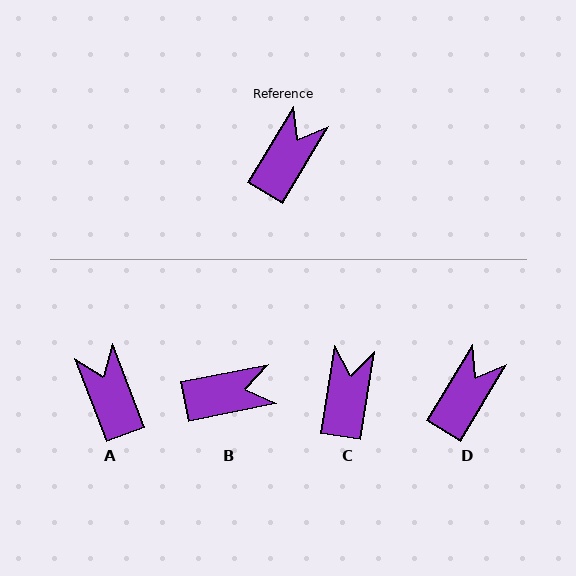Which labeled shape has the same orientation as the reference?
D.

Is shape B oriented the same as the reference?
No, it is off by about 47 degrees.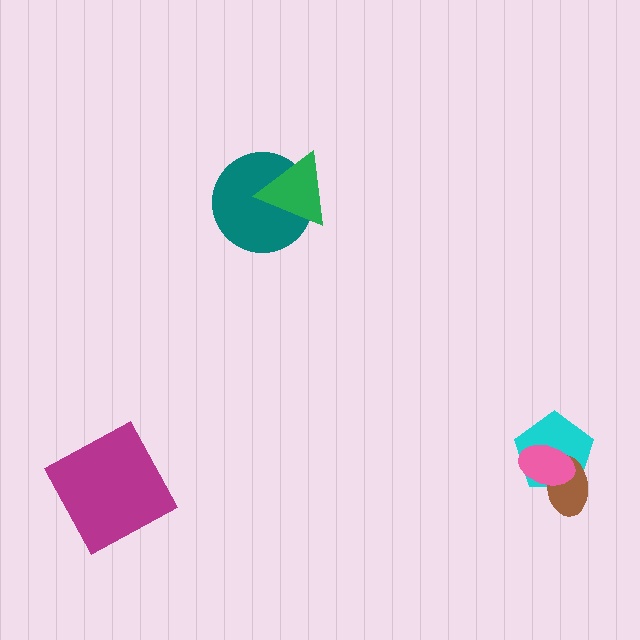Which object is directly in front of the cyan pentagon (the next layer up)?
The brown ellipse is directly in front of the cyan pentagon.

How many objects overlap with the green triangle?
1 object overlaps with the green triangle.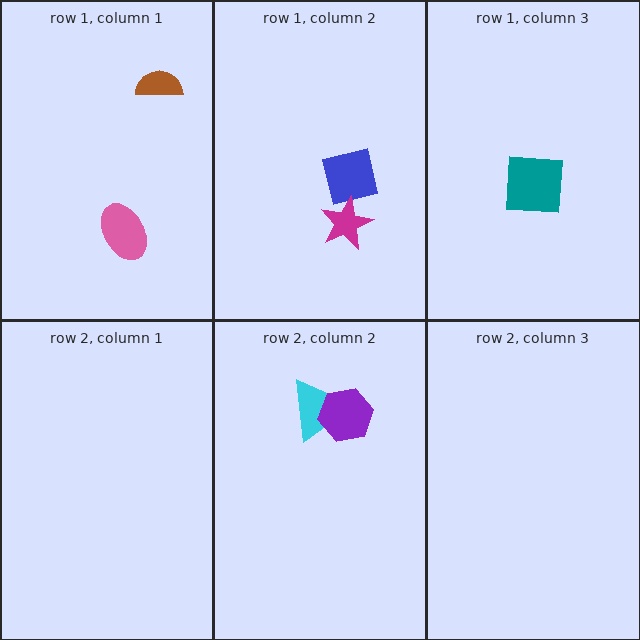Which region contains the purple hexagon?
The row 2, column 2 region.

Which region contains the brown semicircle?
The row 1, column 1 region.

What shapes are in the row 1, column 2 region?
The blue square, the magenta star.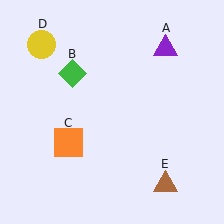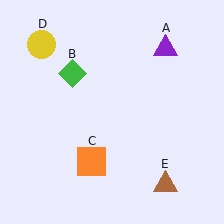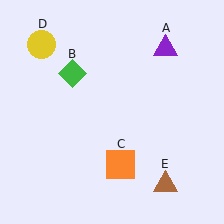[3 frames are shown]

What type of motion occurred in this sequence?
The orange square (object C) rotated counterclockwise around the center of the scene.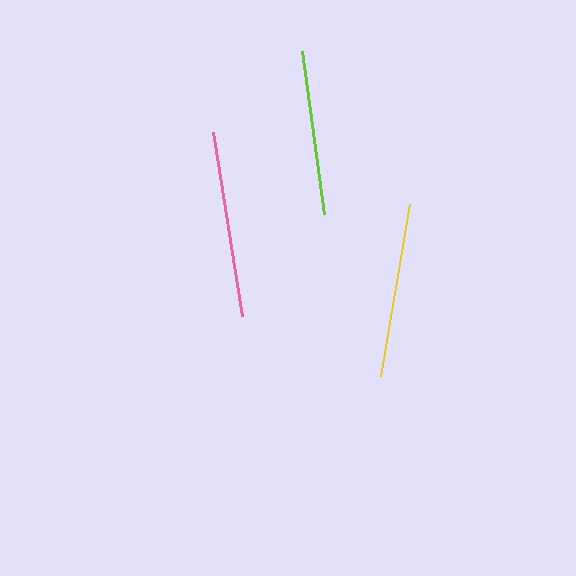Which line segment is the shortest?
The lime line is the shortest at approximately 165 pixels.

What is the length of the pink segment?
The pink segment is approximately 186 pixels long.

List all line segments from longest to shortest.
From longest to shortest: pink, yellow, lime.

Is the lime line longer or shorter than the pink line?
The pink line is longer than the lime line.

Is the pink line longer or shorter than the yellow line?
The pink line is longer than the yellow line.